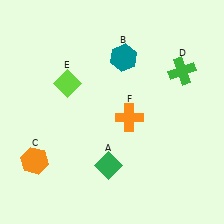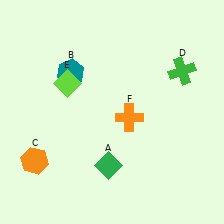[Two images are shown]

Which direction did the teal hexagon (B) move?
The teal hexagon (B) moved left.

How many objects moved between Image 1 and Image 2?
1 object moved between the two images.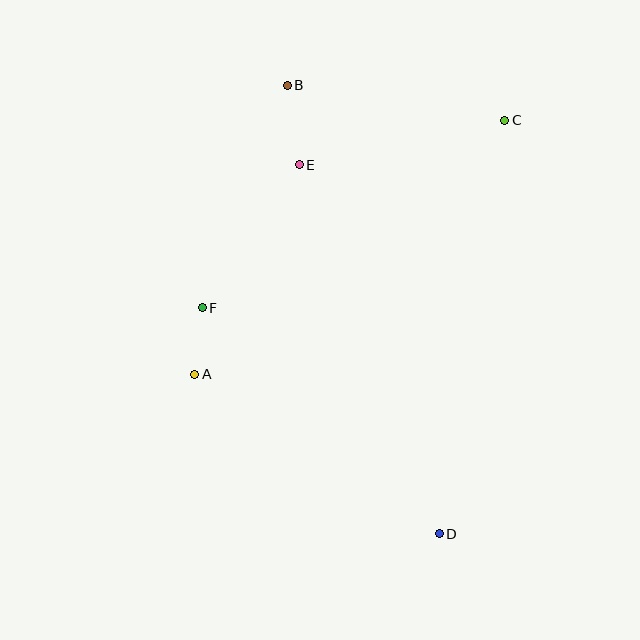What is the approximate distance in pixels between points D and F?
The distance between D and F is approximately 327 pixels.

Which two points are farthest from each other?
Points B and D are farthest from each other.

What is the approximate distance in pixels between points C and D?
The distance between C and D is approximately 419 pixels.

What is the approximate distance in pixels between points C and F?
The distance between C and F is approximately 356 pixels.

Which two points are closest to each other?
Points A and F are closest to each other.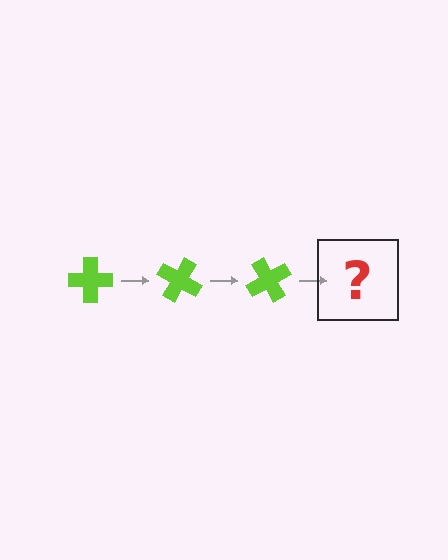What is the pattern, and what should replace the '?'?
The pattern is that the cross rotates 30 degrees each step. The '?' should be a lime cross rotated 90 degrees.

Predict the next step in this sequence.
The next step is a lime cross rotated 90 degrees.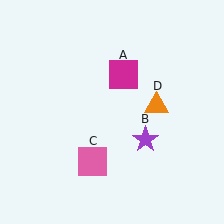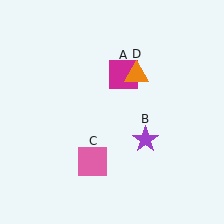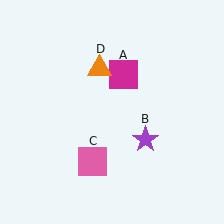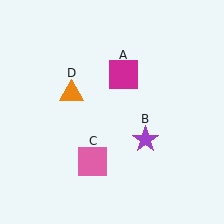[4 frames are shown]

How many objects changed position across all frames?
1 object changed position: orange triangle (object D).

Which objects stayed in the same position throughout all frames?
Magenta square (object A) and purple star (object B) and pink square (object C) remained stationary.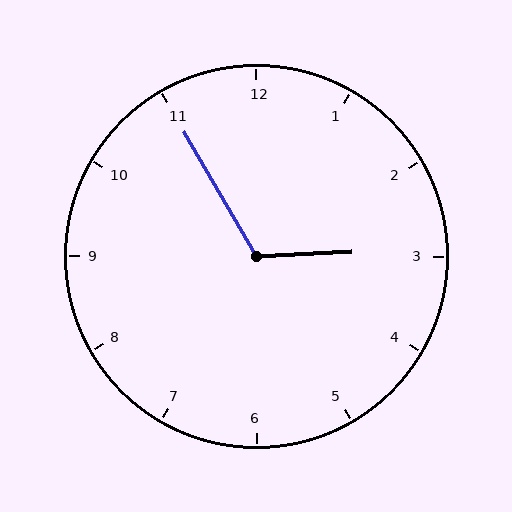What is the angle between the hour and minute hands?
Approximately 118 degrees.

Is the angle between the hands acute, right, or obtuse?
It is obtuse.